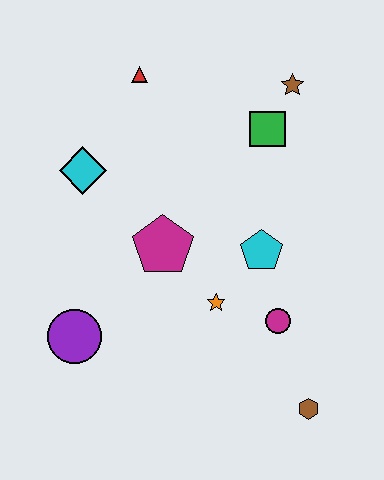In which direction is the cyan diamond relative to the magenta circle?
The cyan diamond is to the left of the magenta circle.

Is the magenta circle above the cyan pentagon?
No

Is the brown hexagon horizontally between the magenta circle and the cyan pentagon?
No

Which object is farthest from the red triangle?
The brown hexagon is farthest from the red triangle.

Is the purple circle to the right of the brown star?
No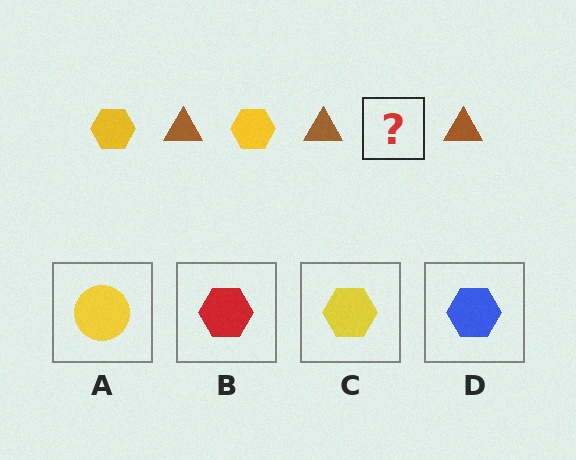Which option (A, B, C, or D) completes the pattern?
C.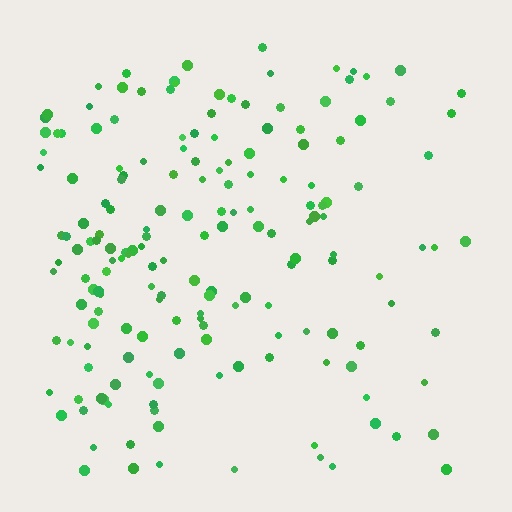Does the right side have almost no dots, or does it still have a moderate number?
Still a moderate number, just noticeably fewer than the left.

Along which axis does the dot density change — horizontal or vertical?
Horizontal.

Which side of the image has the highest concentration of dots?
The left.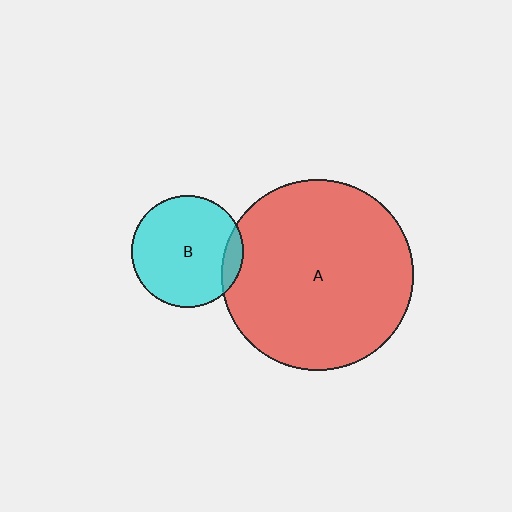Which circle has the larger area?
Circle A (red).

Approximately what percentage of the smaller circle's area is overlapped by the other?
Approximately 10%.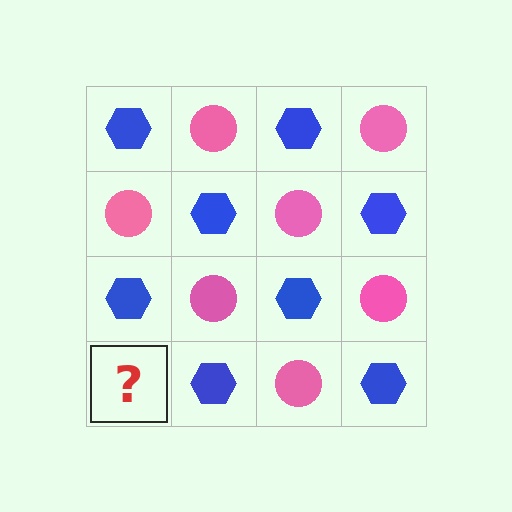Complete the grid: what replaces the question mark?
The question mark should be replaced with a pink circle.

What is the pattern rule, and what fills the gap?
The rule is that it alternates blue hexagon and pink circle in a checkerboard pattern. The gap should be filled with a pink circle.